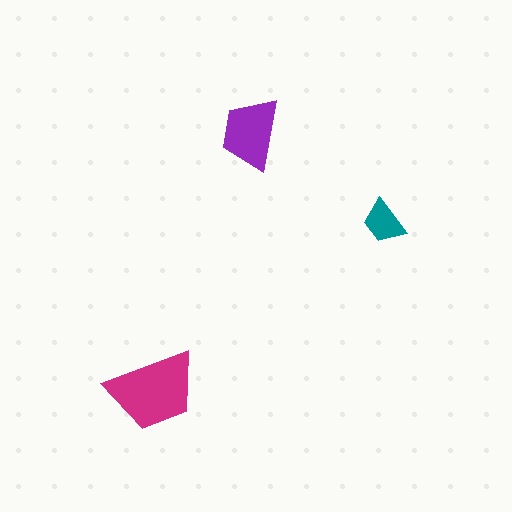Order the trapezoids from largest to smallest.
the magenta one, the purple one, the teal one.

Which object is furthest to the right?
The teal trapezoid is rightmost.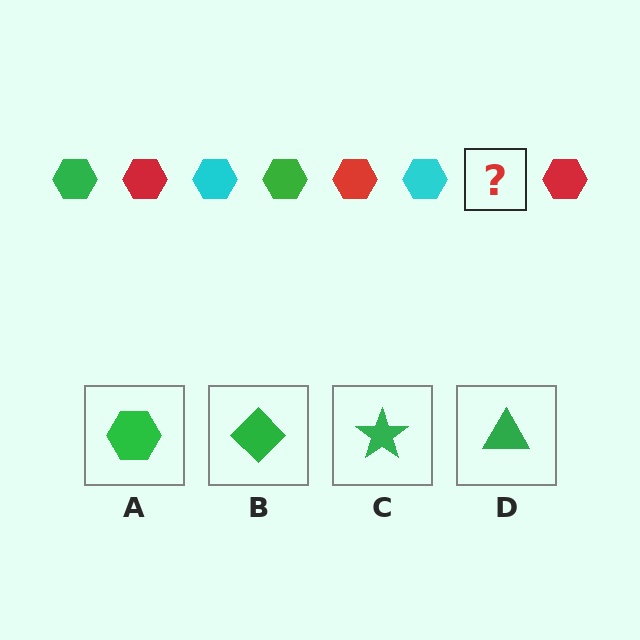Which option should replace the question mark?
Option A.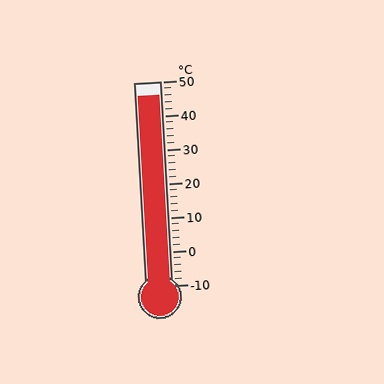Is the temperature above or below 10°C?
The temperature is above 10°C.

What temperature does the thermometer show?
The thermometer shows approximately 46°C.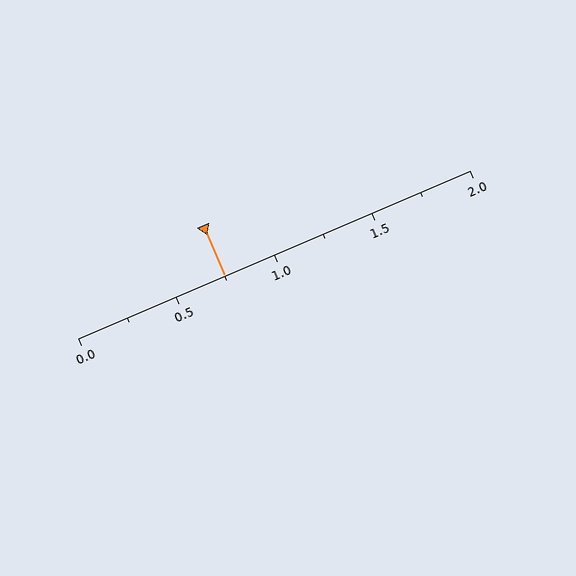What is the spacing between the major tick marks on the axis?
The major ticks are spaced 0.5 apart.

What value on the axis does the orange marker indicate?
The marker indicates approximately 0.75.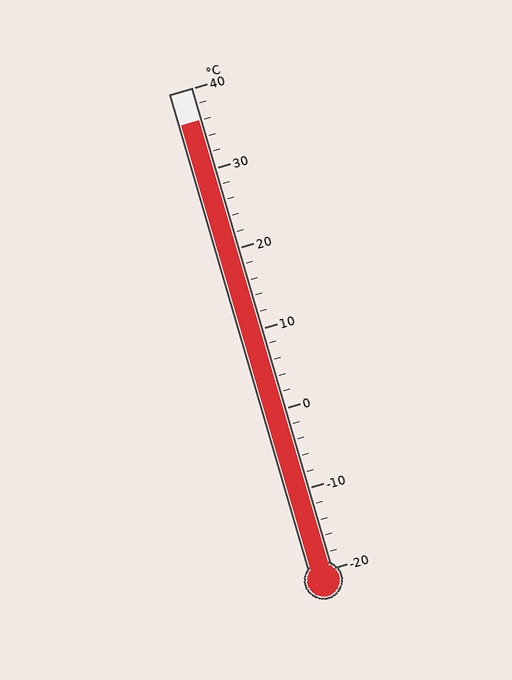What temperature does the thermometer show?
The thermometer shows approximately 36°C.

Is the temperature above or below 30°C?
The temperature is above 30°C.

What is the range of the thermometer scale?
The thermometer scale ranges from -20°C to 40°C.